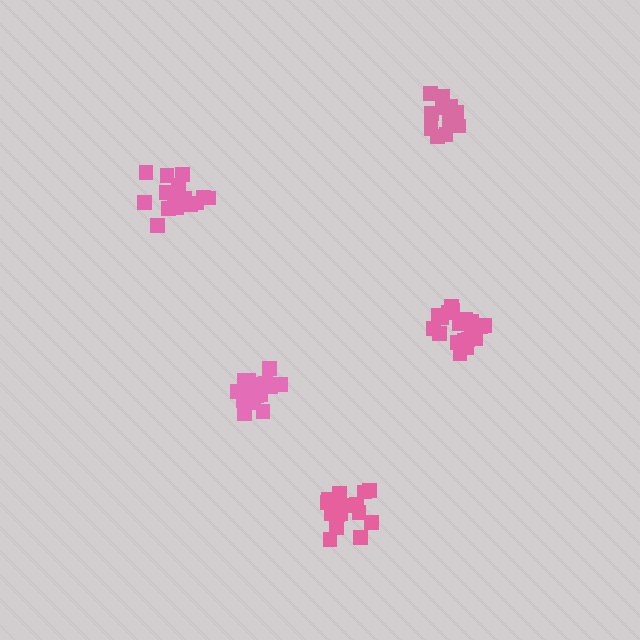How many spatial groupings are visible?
There are 5 spatial groupings.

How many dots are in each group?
Group 1: 19 dots, Group 2: 20 dots, Group 3: 15 dots, Group 4: 16 dots, Group 5: 19 dots (89 total).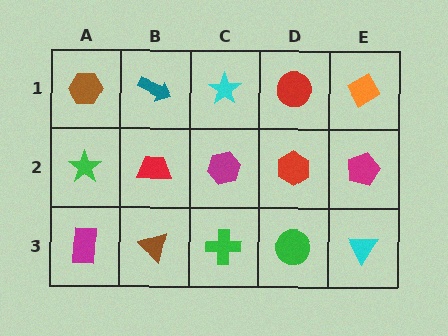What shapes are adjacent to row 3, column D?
A red hexagon (row 2, column D), a green cross (row 3, column C), a cyan triangle (row 3, column E).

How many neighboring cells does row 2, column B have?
4.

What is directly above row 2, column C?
A cyan star.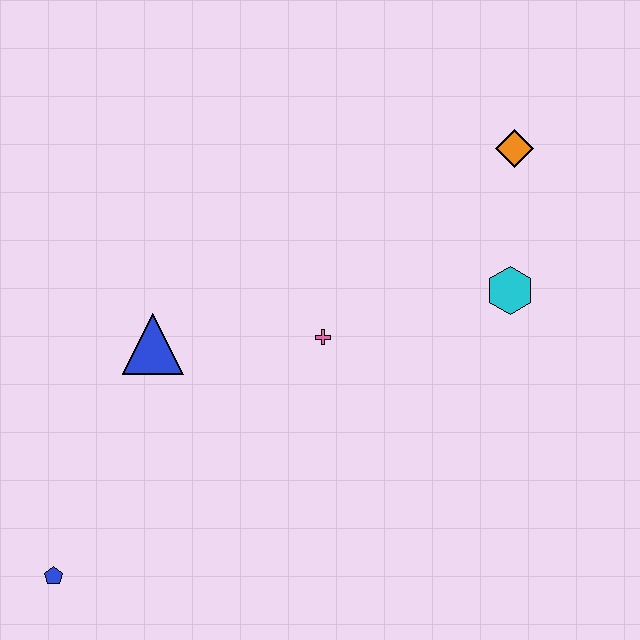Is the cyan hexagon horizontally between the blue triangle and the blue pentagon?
No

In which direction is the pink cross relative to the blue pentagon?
The pink cross is to the right of the blue pentagon.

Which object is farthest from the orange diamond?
The blue pentagon is farthest from the orange diamond.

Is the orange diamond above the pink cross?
Yes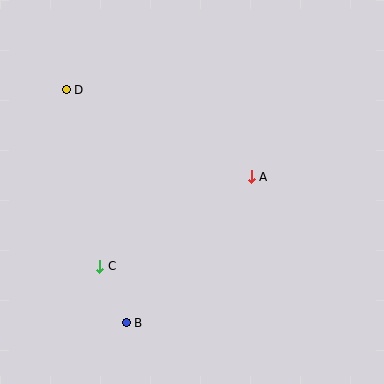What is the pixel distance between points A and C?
The distance between A and C is 176 pixels.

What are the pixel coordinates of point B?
Point B is at (126, 323).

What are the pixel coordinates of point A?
Point A is at (251, 177).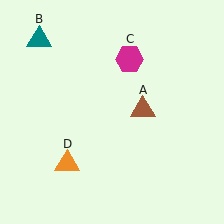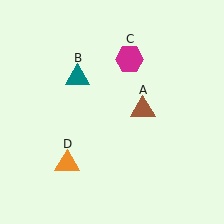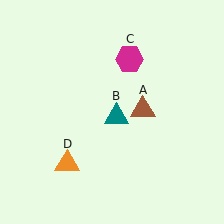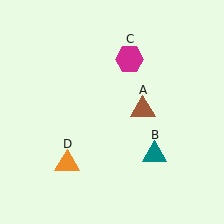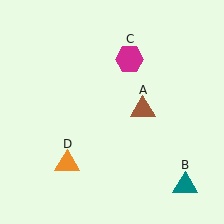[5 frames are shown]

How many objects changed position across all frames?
1 object changed position: teal triangle (object B).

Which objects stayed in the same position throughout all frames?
Brown triangle (object A) and magenta hexagon (object C) and orange triangle (object D) remained stationary.